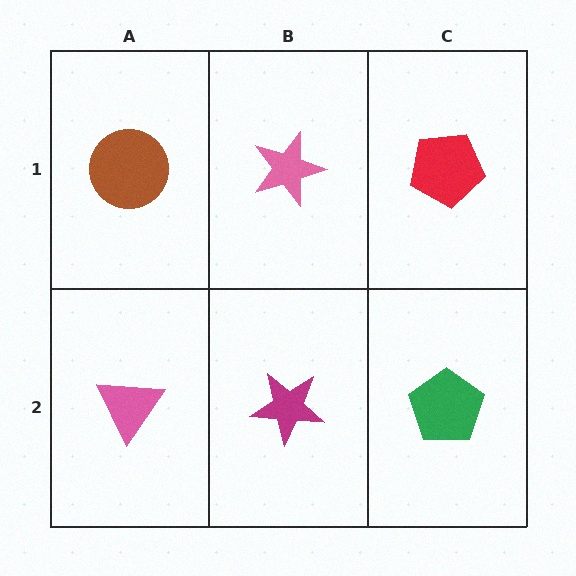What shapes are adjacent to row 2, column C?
A red pentagon (row 1, column C), a magenta star (row 2, column B).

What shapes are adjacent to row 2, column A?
A brown circle (row 1, column A), a magenta star (row 2, column B).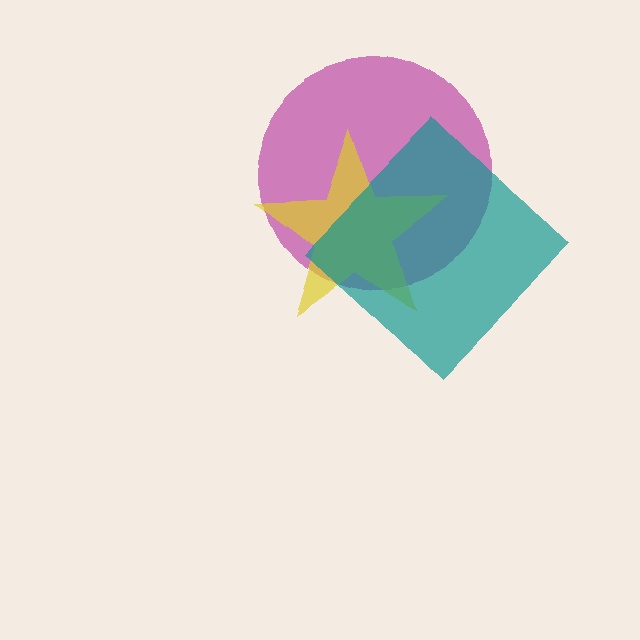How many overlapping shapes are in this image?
There are 3 overlapping shapes in the image.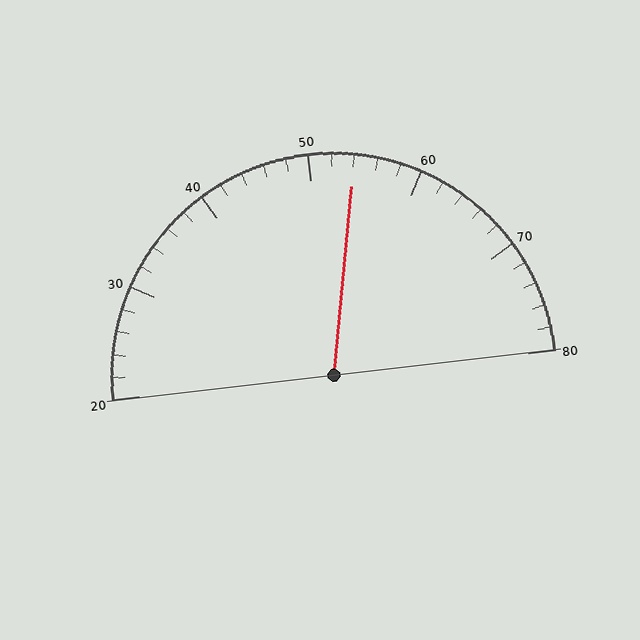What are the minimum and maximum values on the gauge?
The gauge ranges from 20 to 80.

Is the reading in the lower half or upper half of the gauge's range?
The reading is in the upper half of the range (20 to 80).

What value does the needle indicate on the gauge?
The needle indicates approximately 54.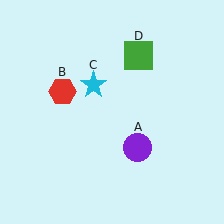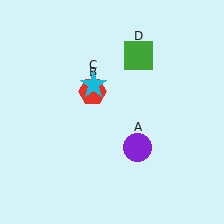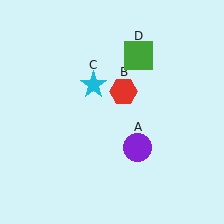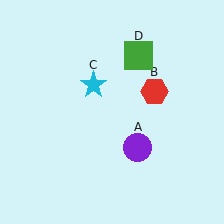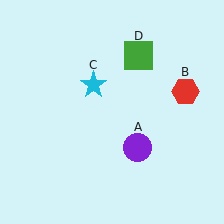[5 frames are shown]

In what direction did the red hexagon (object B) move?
The red hexagon (object B) moved right.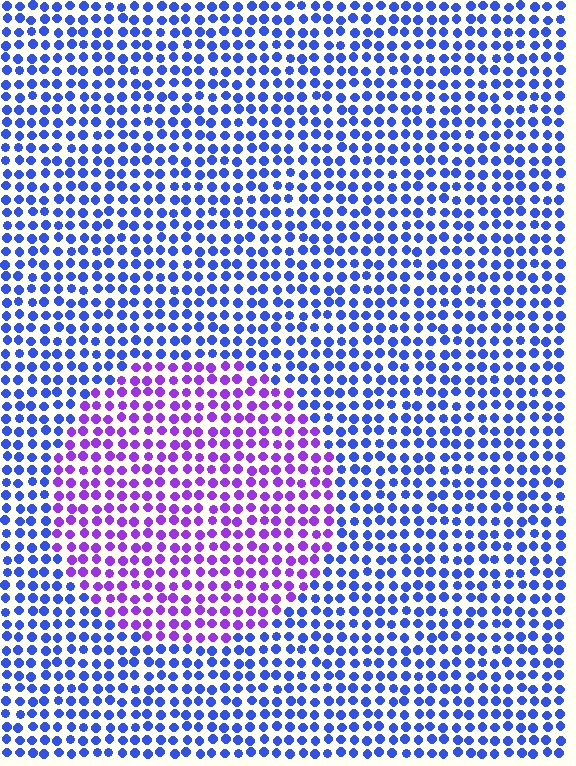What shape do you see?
I see a circle.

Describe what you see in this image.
The image is filled with small blue elements in a uniform arrangement. A circle-shaped region is visible where the elements are tinted to a slightly different hue, forming a subtle color boundary.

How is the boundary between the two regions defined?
The boundary is defined purely by a slight shift in hue (about 47 degrees). Spacing, size, and orientation are identical on both sides.